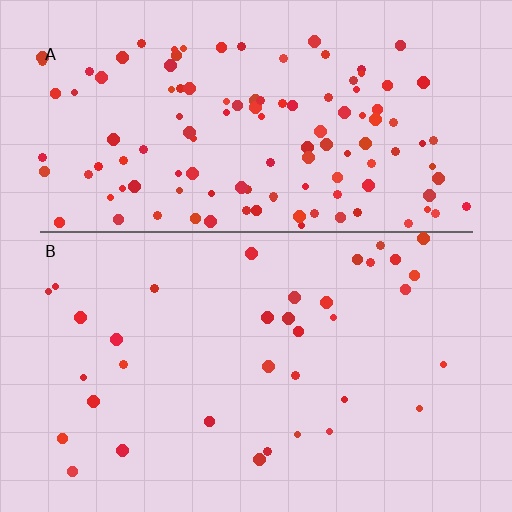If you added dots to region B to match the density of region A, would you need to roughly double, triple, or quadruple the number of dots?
Approximately triple.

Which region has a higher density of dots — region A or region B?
A (the top).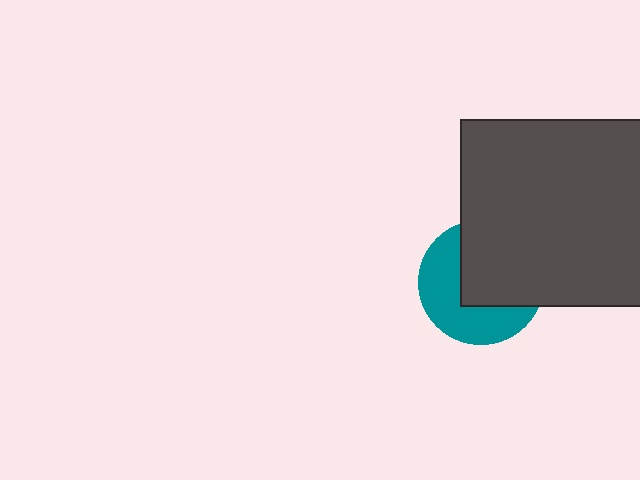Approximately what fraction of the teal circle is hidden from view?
Roughly 52% of the teal circle is hidden behind the dark gray square.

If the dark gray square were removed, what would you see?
You would see the complete teal circle.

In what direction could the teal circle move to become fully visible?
The teal circle could move toward the lower-left. That would shift it out from behind the dark gray square entirely.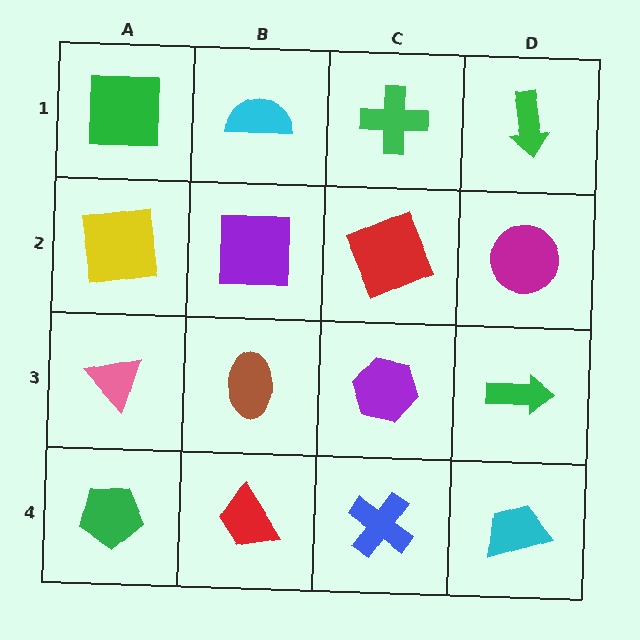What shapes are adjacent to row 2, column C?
A green cross (row 1, column C), a purple hexagon (row 3, column C), a purple square (row 2, column B), a magenta circle (row 2, column D).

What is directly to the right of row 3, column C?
A green arrow.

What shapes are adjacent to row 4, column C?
A purple hexagon (row 3, column C), a red trapezoid (row 4, column B), a cyan trapezoid (row 4, column D).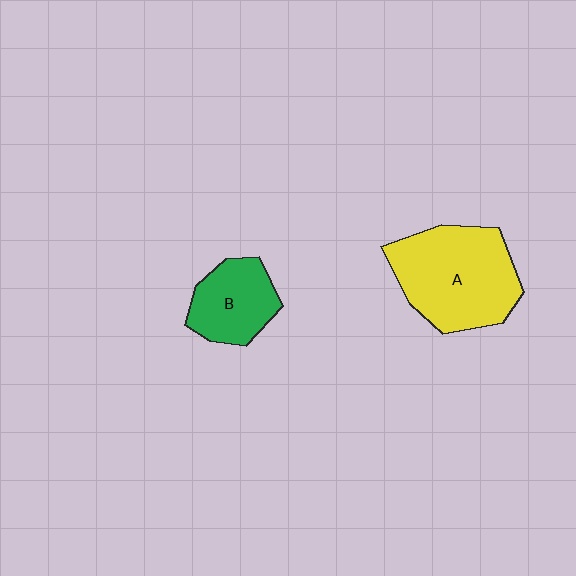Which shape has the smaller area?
Shape B (green).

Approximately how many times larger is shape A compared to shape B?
Approximately 1.8 times.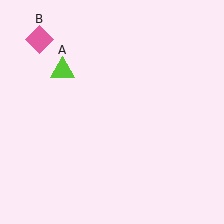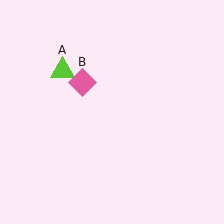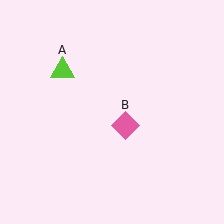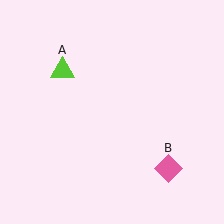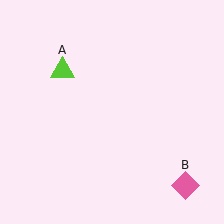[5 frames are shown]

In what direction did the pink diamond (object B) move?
The pink diamond (object B) moved down and to the right.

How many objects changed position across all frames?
1 object changed position: pink diamond (object B).